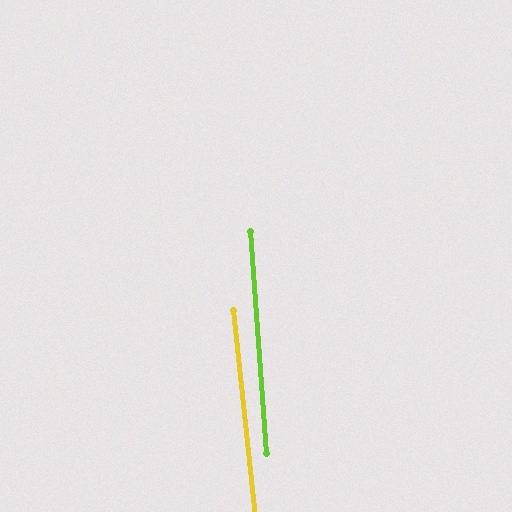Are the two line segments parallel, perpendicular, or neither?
Parallel — their directions differ by only 1.9°.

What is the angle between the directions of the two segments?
Approximately 2 degrees.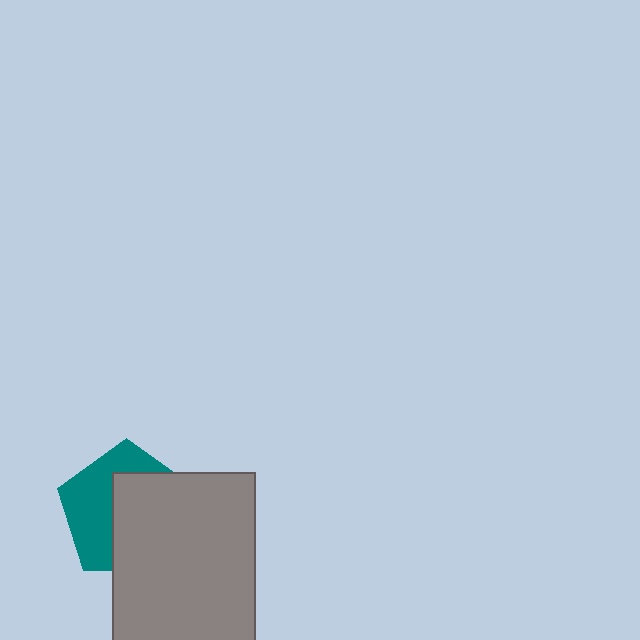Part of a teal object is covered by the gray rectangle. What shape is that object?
It is a pentagon.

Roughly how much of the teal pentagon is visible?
A small part of it is visible (roughly 44%).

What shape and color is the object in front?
The object in front is a gray rectangle.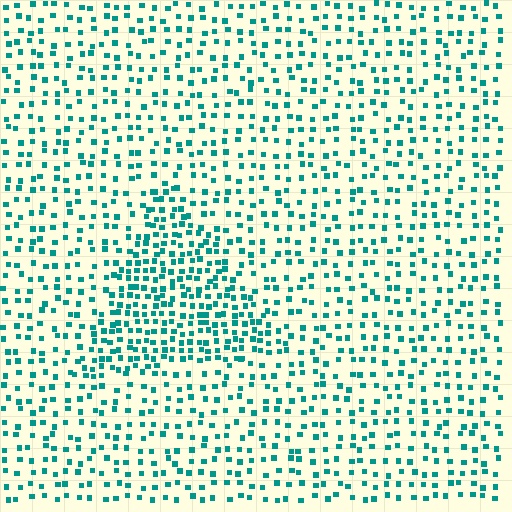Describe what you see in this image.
The image contains small teal elements arranged at two different densities. A triangle-shaped region is visible where the elements are more densely packed than the surrounding area.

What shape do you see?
I see a triangle.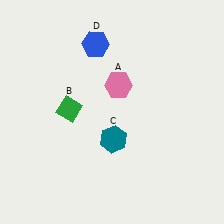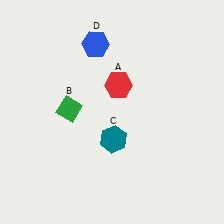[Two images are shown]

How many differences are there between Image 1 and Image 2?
There is 1 difference between the two images.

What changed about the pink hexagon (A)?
In Image 1, A is pink. In Image 2, it changed to red.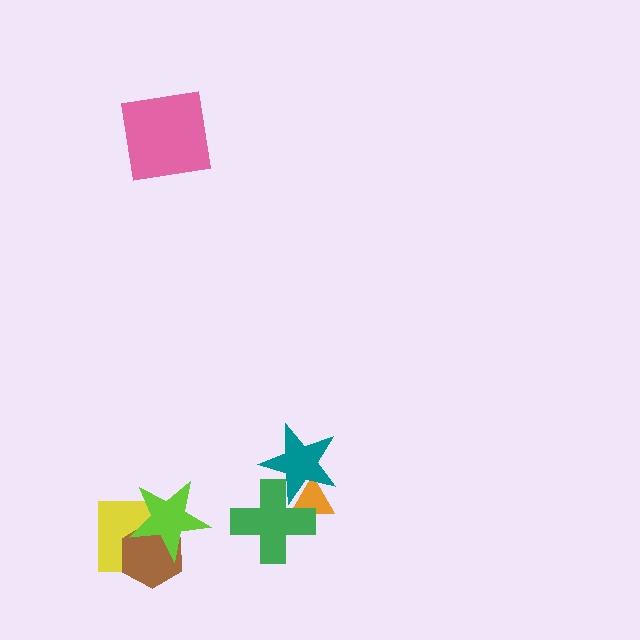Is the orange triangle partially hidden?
Yes, it is partially covered by another shape.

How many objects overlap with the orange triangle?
2 objects overlap with the orange triangle.